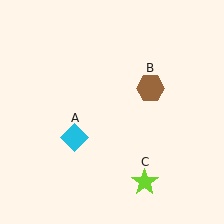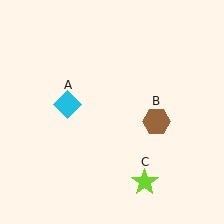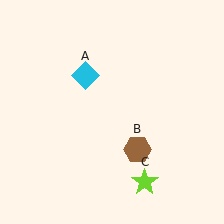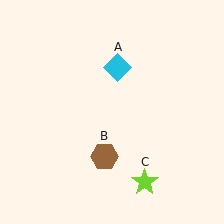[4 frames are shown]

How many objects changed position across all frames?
2 objects changed position: cyan diamond (object A), brown hexagon (object B).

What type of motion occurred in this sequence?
The cyan diamond (object A), brown hexagon (object B) rotated clockwise around the center of the scene.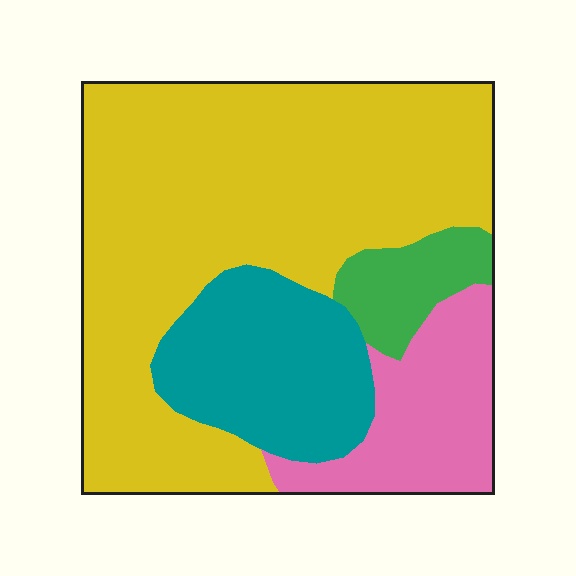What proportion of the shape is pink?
Pink takes up less than a sixth of the shape.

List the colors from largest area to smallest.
From largest to smallest: yellow, teal, pink, green.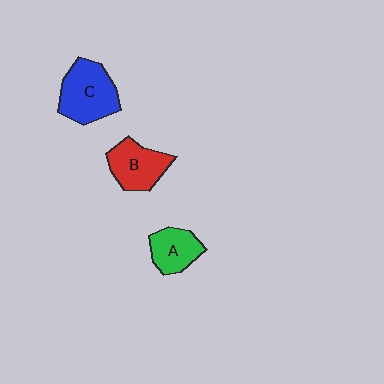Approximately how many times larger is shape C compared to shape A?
Approximately 1.6 times.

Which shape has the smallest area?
Shape A (green).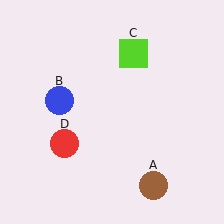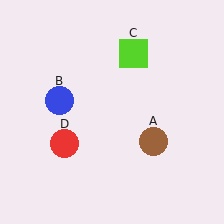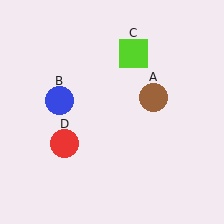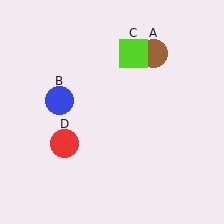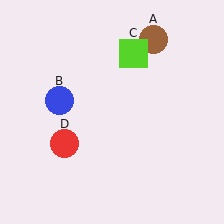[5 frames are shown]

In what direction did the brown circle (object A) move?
The brown circle (object A) moved up.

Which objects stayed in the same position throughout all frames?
Blue circle (object B) and lime square (object C) and red circle (object D) remained stationary.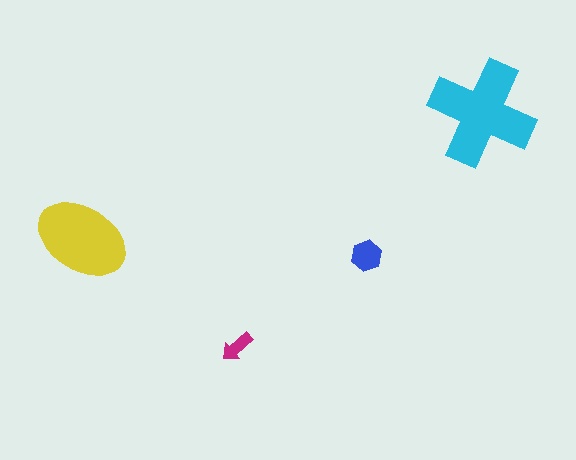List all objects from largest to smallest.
The cyan cross, the yellow ellipse, the blue hexagon, the magenta arrow.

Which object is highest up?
The cyan cross is topmost.